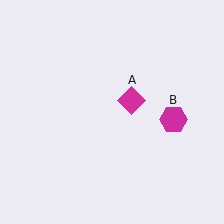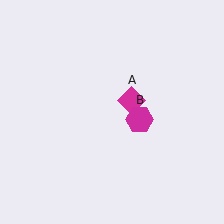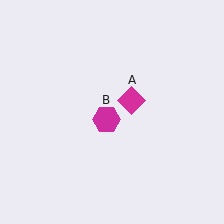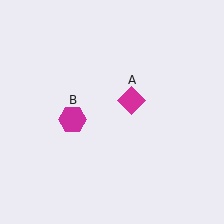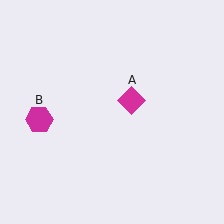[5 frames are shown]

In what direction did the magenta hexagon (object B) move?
The magenta hexagon (object B) moved left.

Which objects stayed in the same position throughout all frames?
Magenta diamond (object A) remained stationary.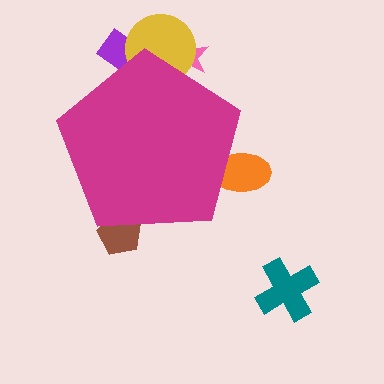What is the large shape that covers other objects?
A magenta pentagon.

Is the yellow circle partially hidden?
Yes, the yellow circle is partially hidden behind the magenta pentagon.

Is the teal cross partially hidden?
No, the teal cross is fully visible.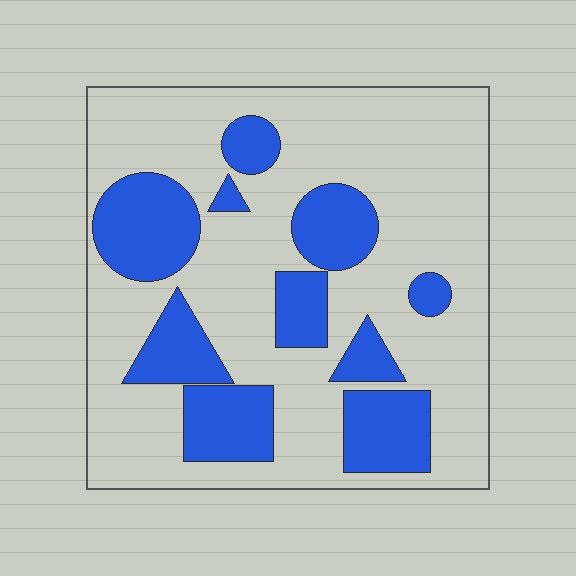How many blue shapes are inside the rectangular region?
10.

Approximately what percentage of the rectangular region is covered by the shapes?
Approximately 30%.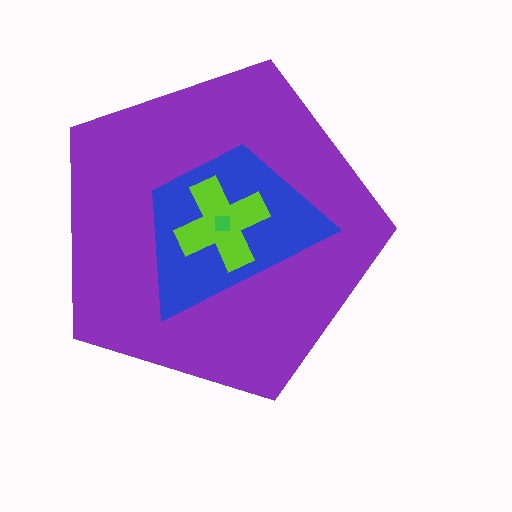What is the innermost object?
The green square.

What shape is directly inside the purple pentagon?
The blue trapezoid.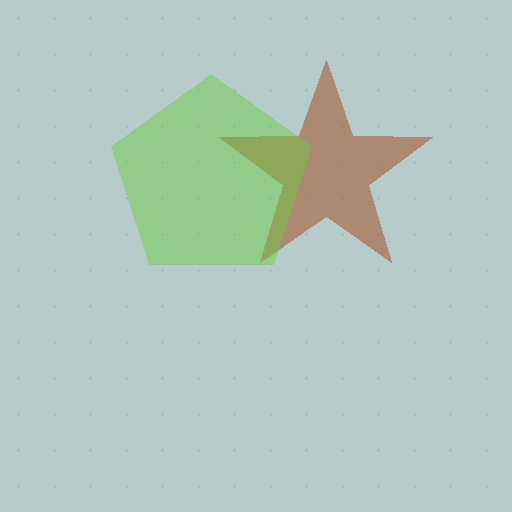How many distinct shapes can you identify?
There are 2 distinct shapes: a brown star, a lime pentagon.